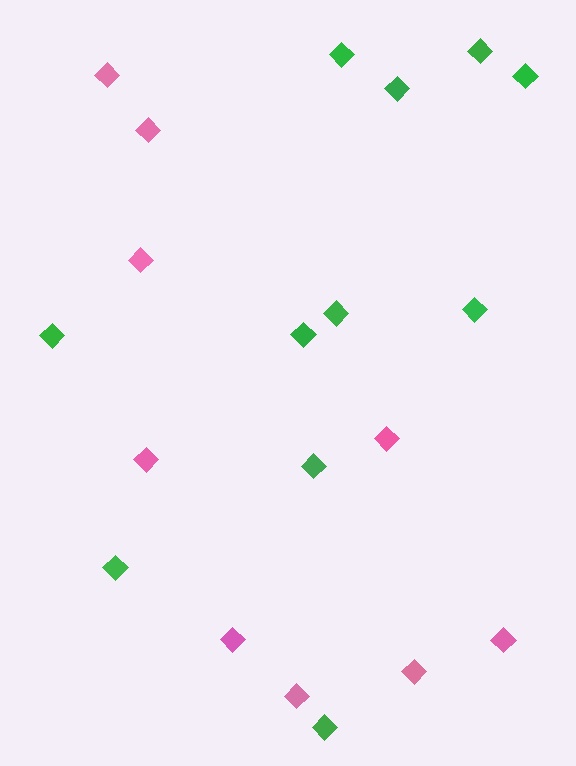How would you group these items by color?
There are 2 groups: one group of pink diamonds (9) and one group of green diamonds (11).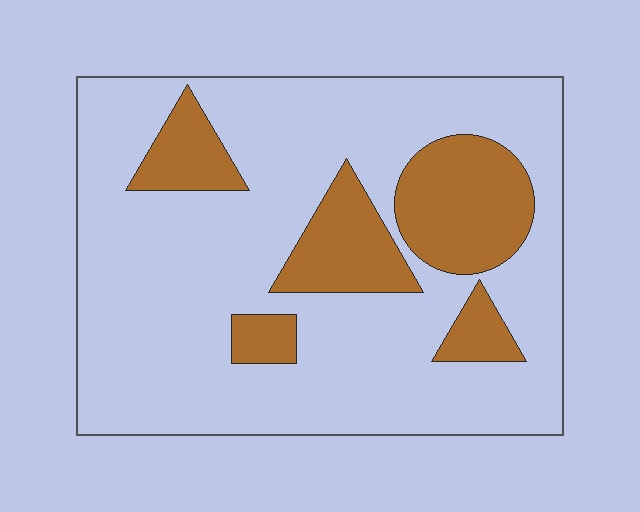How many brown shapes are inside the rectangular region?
5.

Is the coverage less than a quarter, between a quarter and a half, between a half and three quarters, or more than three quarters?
Less than a quarter.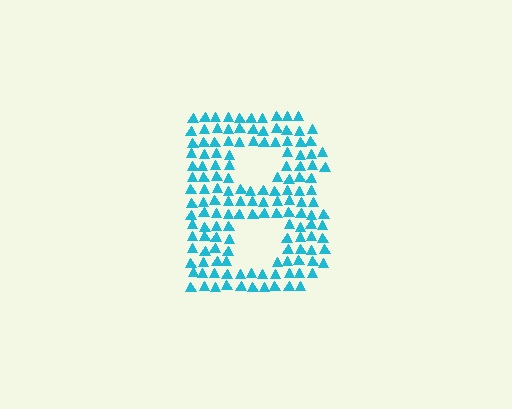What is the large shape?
The large shape is the letter B.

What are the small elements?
The small elements are triangles.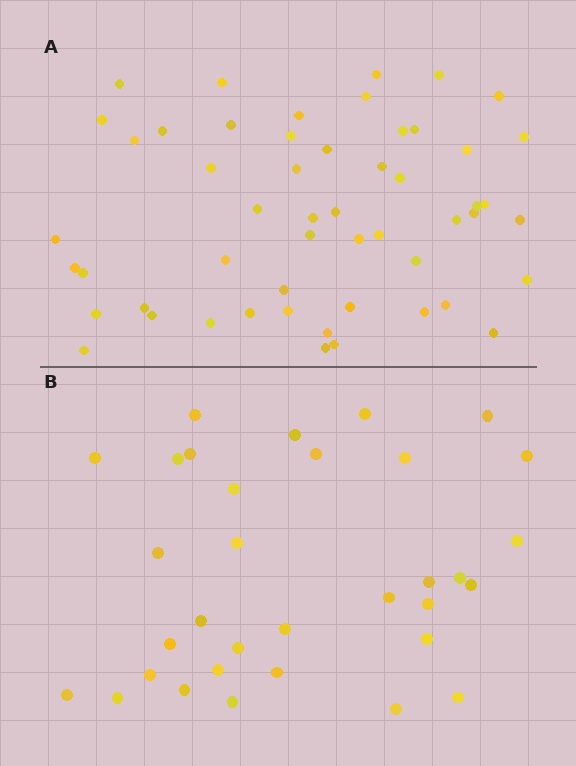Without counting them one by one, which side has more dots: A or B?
Region A (the top region) has more dots.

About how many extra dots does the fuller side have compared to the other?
Region A has approximately 20 more dots than region B.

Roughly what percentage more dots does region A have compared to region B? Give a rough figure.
About 60% more.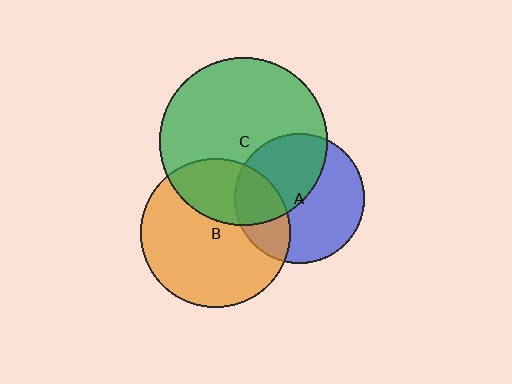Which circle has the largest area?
Circle C (green).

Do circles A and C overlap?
Yes.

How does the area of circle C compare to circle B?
Approximately 1.3 times.